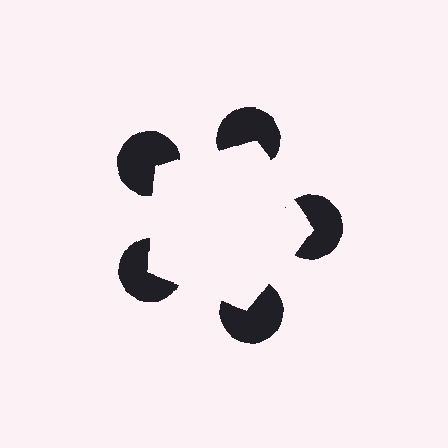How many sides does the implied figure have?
5 sides.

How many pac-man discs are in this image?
There are 5 — one at each vertex of the illusory pentagon.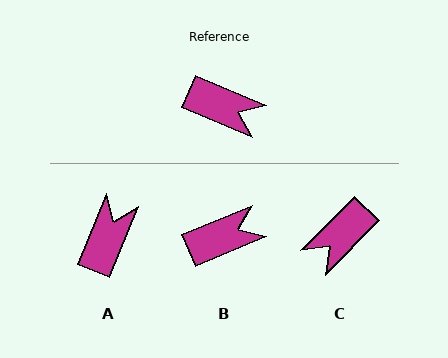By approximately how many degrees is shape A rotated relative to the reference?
Approximately 90 degrees counter-clockwise.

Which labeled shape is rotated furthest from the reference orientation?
C, about 112 degrees away.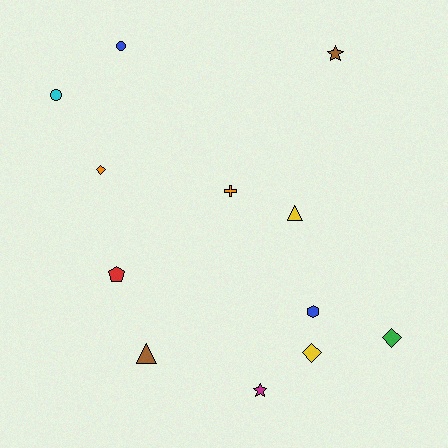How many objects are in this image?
There are 12 objects.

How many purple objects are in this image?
There are no purple objects.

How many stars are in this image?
There are 2 stars.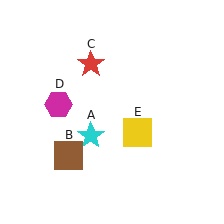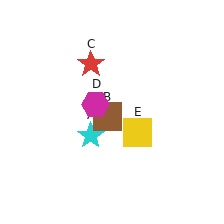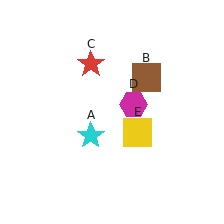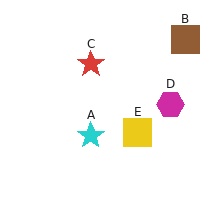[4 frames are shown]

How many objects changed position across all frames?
2 objects changed position: brown square (object B), magenta hexagon (object D).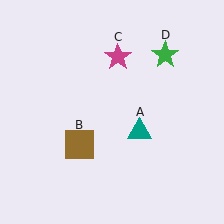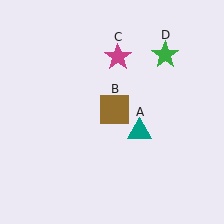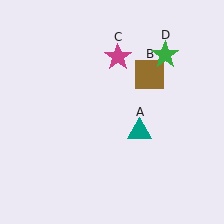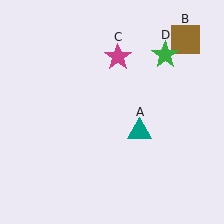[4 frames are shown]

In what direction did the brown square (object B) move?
The brown square (object B) moved up and to the right.